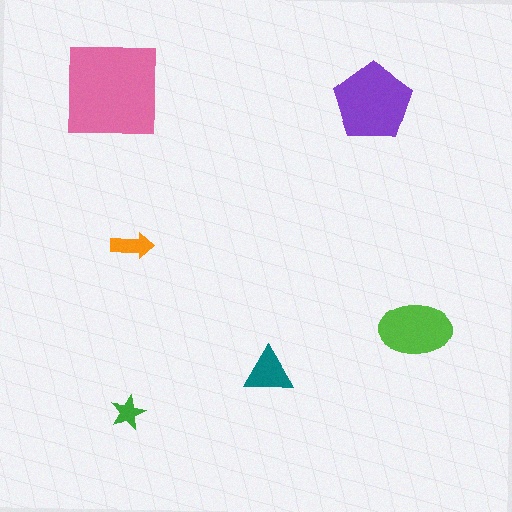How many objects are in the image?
There are 6 objects in the image.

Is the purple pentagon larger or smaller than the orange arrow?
Larger.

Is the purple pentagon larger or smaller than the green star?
Larger.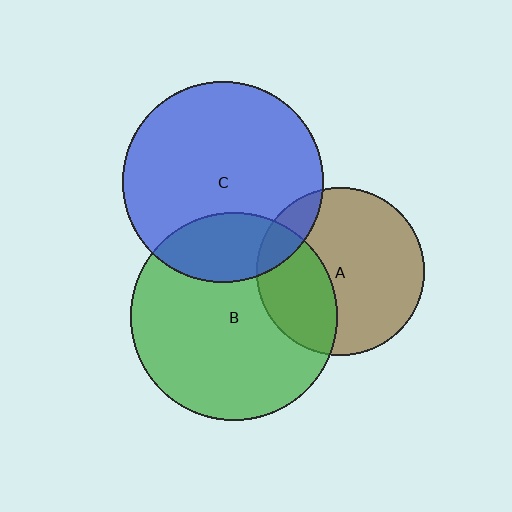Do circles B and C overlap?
Yes.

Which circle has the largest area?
Circle B (green).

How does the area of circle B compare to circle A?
Approximately 1.5 times.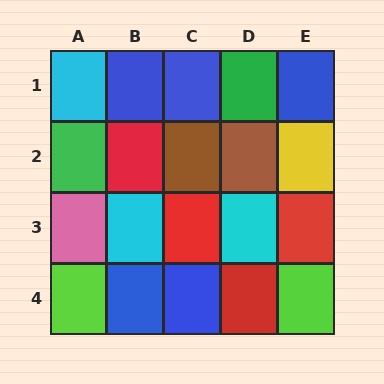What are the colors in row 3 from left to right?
Pink, cyan, red, cyan, red.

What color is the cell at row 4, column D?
Red.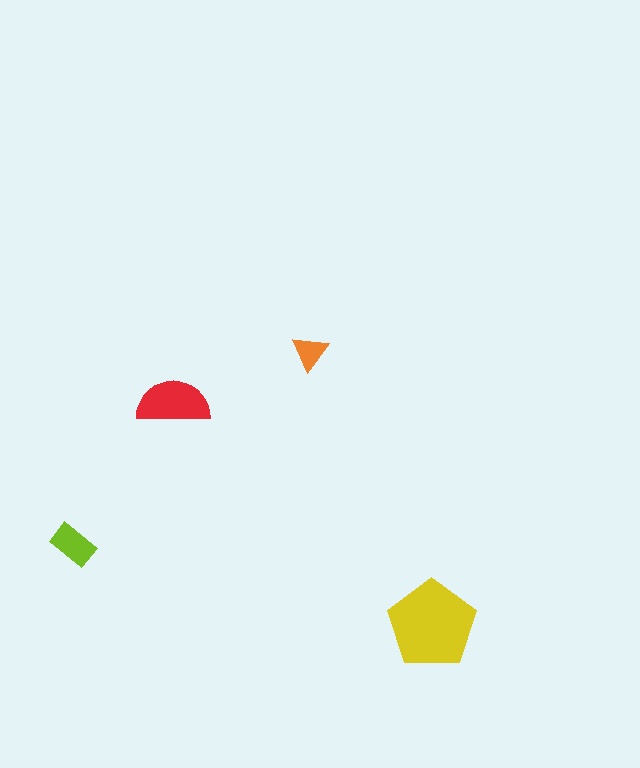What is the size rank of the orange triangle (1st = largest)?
4th.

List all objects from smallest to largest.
The orange triangle, the lime rectangle, the red semicircle, the yellow pentagon.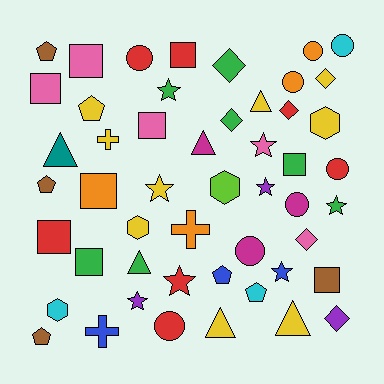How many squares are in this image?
There are 9 squares.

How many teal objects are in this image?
There is 1 teal object.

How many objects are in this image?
There are 50 objects.